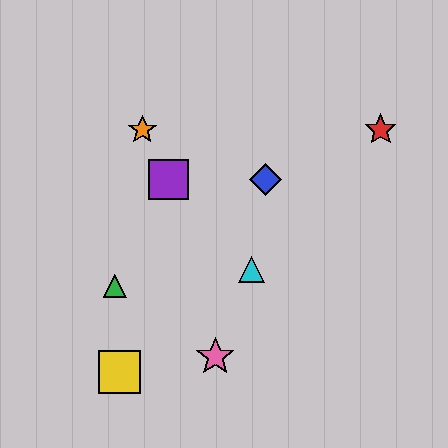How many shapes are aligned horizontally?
2 shapes (the blue diamond, the purple square) are aligned horizontally.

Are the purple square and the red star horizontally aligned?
No, the purple square is at y≈180 and the red star is at y≈130.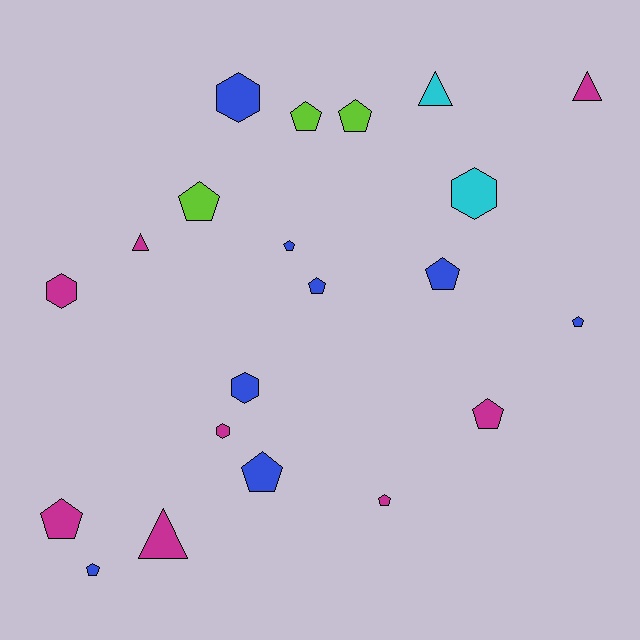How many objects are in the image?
There are 21 objects.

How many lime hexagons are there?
There are no lime hexagons.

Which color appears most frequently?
Magenta, with 8 objects.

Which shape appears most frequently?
Pentagon, with 12 objects.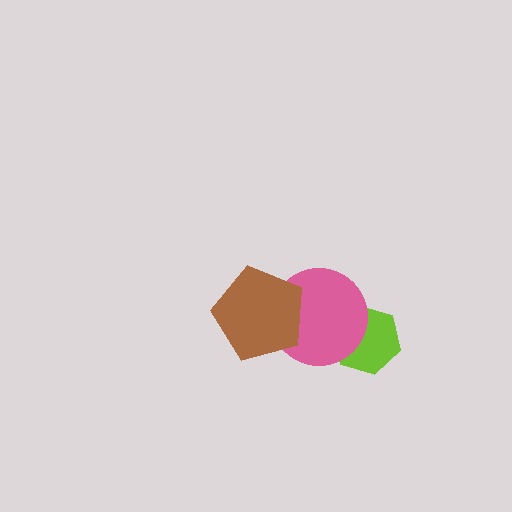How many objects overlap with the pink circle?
2 objects overlap with the pink circle.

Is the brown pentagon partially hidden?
No, no other shape covers it.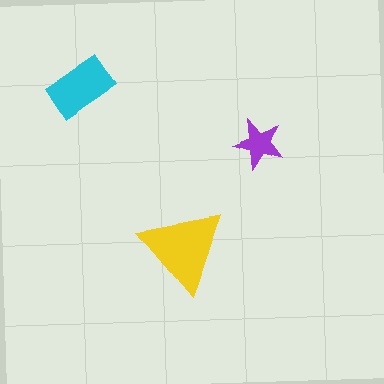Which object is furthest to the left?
The cyan rectangle is leftmost.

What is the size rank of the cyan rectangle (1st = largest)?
2nd.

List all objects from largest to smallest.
The yellow triangle, the cyan rectangle, the purple star.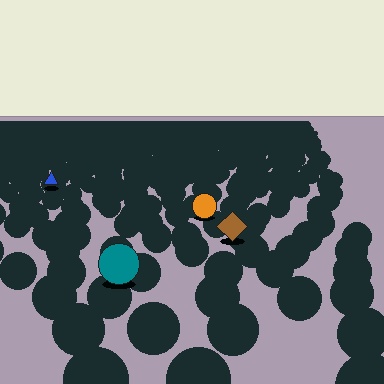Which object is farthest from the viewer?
The blue triangle is farthest from the viewer. It appears smaller and the ground texture around it is denser.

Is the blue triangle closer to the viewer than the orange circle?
No. The orange circle is closer — you can tell from the texture gradient: the ground texture is coarser near it.